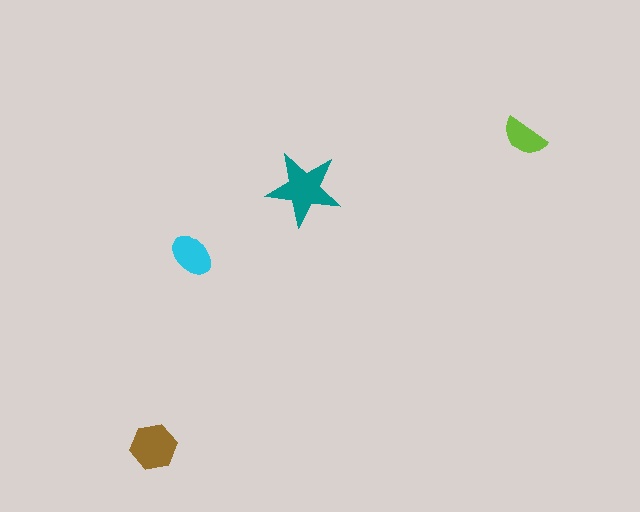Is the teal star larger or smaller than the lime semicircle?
Larger.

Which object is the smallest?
The lime semicircle.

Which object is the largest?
The teal star.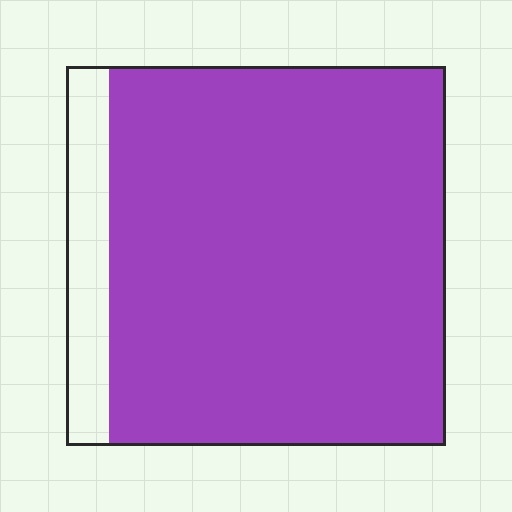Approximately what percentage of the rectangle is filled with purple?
Approximately 90%.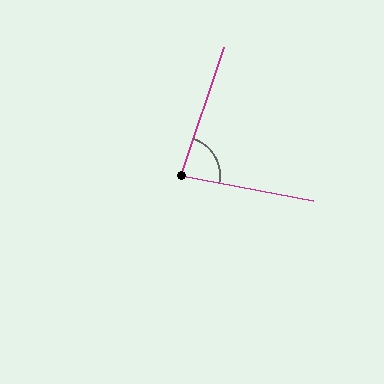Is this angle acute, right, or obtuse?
It is acute.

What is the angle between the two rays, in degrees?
Approximately 82 degrees.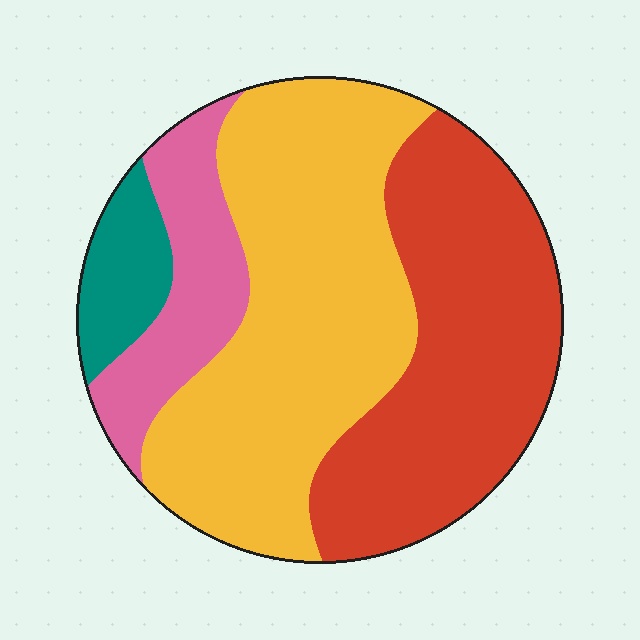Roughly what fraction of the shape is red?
Red takes up about one third (1/3) of the shape.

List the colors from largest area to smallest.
From largest to smallest: yellow, red, pink, teal.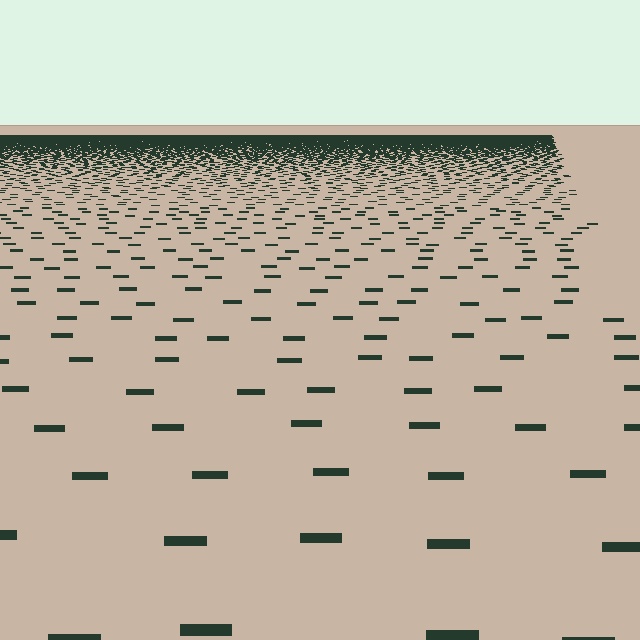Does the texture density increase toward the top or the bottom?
Density increases toward the top.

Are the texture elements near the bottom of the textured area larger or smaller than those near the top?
Larger. Near the bottom, elements are closer to the viewer and appear at a bigger on-screen size.